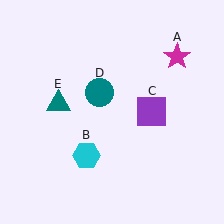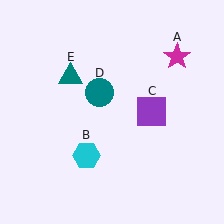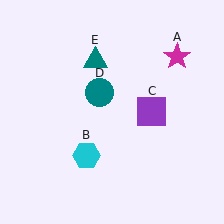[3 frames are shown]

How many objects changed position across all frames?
1 object changed position: teal triangle (object E).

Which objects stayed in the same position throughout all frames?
Magenta star (object A) and cyan hexagon (object B) and purple square (object C) and teal circle (object D) remained stationary.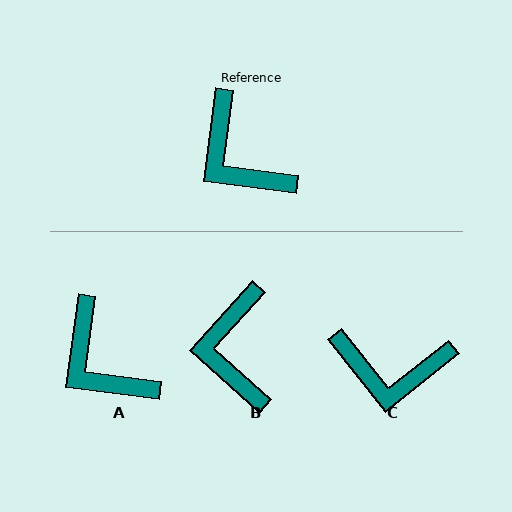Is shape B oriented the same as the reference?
No, it is off by about 35 degrees.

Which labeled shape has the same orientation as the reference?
A.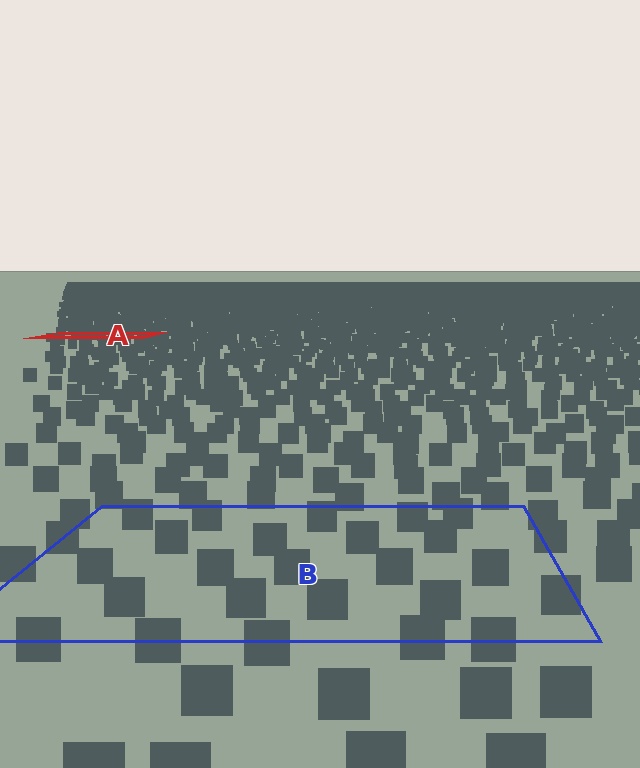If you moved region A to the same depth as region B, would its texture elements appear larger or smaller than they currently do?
They would appear larger. At a closer depth, the same texture elements are projected at a bigger on-screen size.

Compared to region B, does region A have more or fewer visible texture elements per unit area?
Region A has more texture elements per unit area — they are packed more densely because it is farther away.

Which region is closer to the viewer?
Region B is closer. The texture elements there are larger and more spread out.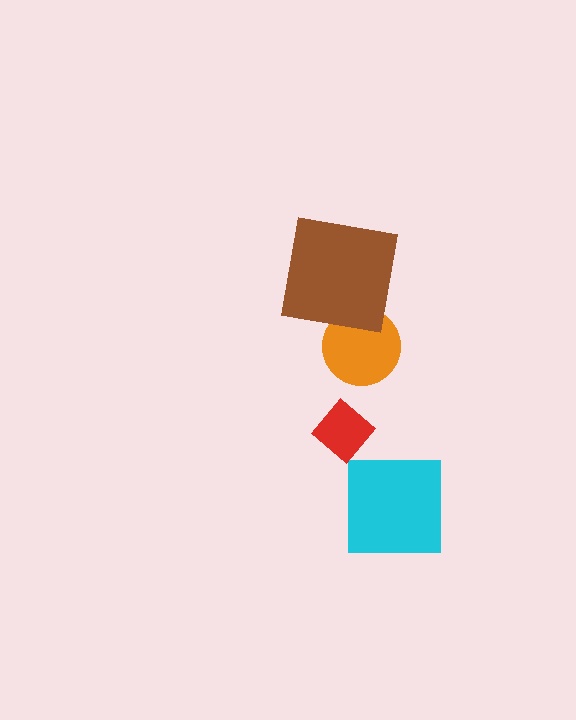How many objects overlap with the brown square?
1 object overlaps with the brown square.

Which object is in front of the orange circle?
The brown square is in front of the orange circle.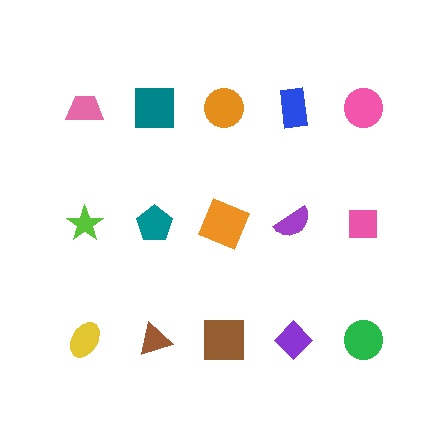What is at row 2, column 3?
An orange square.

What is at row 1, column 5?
A pink circle.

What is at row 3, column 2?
A brown triangle.